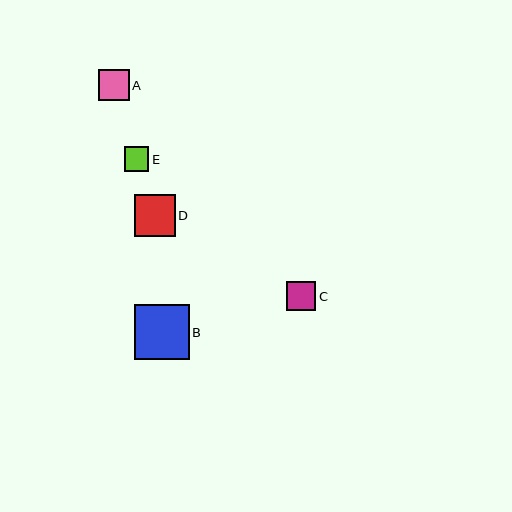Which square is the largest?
Square B is the largest with a size of approximately 55 pixels.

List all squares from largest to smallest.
From largest to smallest: B, D, A, C, E.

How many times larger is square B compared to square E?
Square B is approximately 2.2 times the size of square E.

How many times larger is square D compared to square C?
Square D is approximately 1.4 times the size of square C.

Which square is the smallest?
Square E is the smallest with a size of approximately 25 pixels.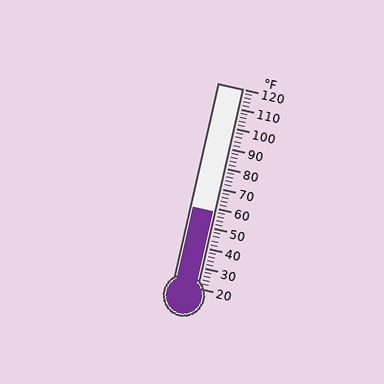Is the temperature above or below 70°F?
The temperature is below 70°F.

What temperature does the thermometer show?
The thermometer shows approximately 58°F.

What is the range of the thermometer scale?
The thermometer scale ranges from 20°F to 120°F.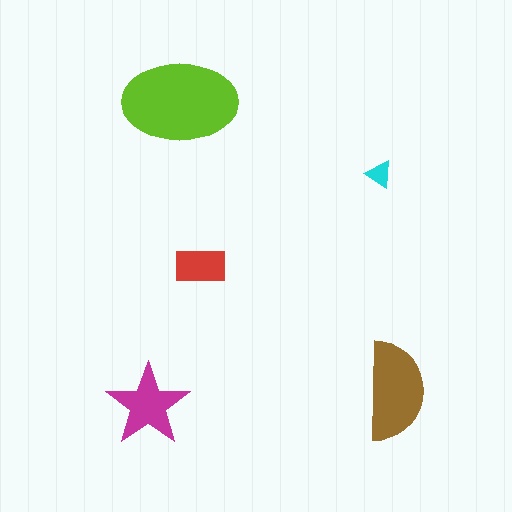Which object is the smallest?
The cyan triangle.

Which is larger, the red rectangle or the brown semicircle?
The brown semicircle.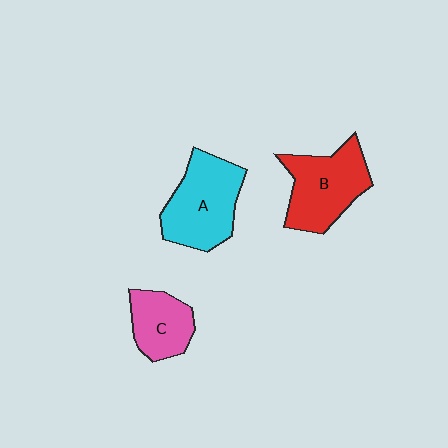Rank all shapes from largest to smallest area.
From largest to smallest: A (cyan), B (red), C (pink).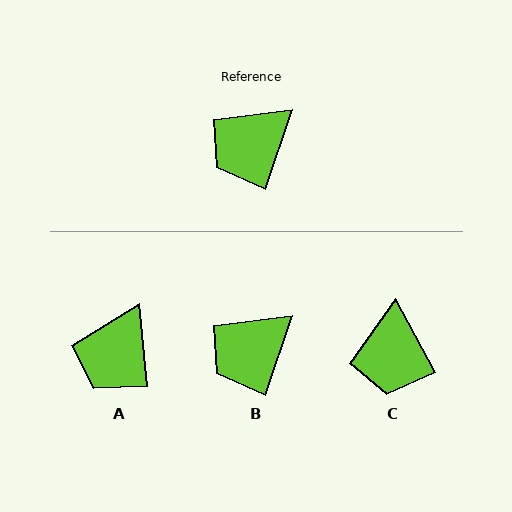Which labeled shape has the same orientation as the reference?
B.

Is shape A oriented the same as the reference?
No, it is off by about 25 degrees.